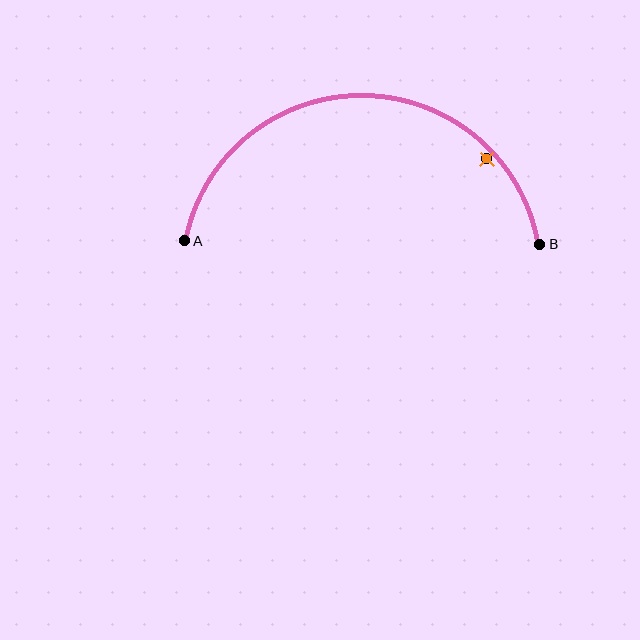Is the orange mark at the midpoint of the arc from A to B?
No — the orange mark does not lie on the arc at all. It sits slightly inside the curve.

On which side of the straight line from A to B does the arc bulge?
The arc bulges above the straight line connecting A and B.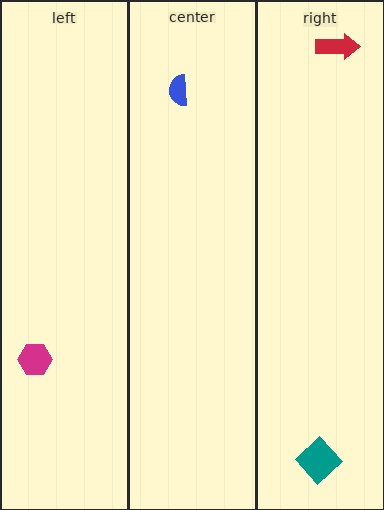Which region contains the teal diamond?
The right region.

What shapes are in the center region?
The blue semicircle.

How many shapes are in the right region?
2.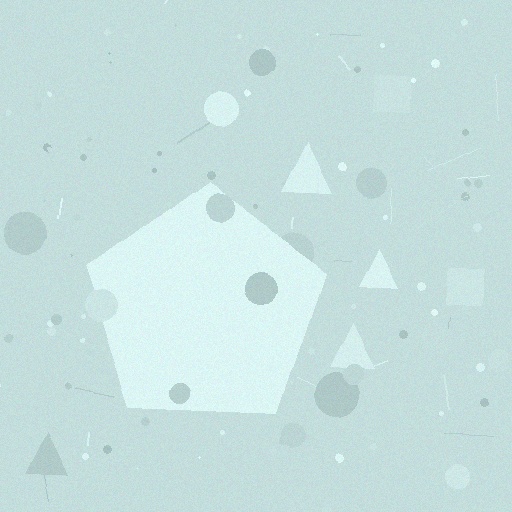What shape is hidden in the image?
A pentagon is hidden in the image.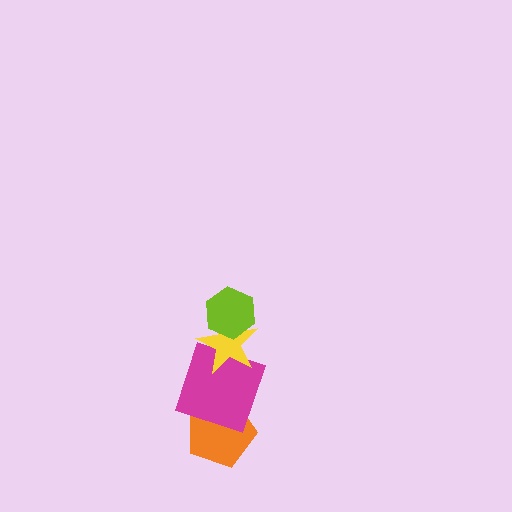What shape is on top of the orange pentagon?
The magenta square is on top of the orange pentagon.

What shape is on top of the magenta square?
The yellow star is on top of the magenta square.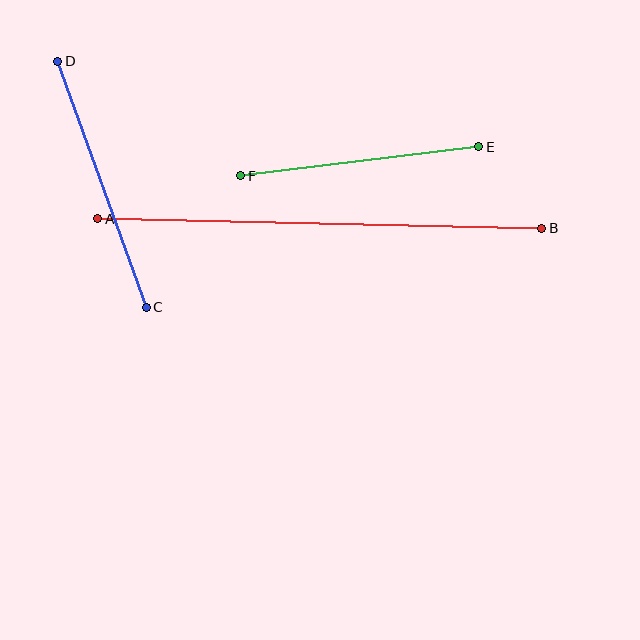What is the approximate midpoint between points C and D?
The midpoint is at approximately (102, 184) pixels.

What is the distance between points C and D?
The distance is approximately 261 pixels.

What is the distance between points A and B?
The distance is approximately 444 pixels.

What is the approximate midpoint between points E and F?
The midpoint is at approximately (360, 161) pixels.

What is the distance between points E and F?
The distance is approximately 240 pixels.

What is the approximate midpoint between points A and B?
The midpoint is at approximately (320, 223) pixels.